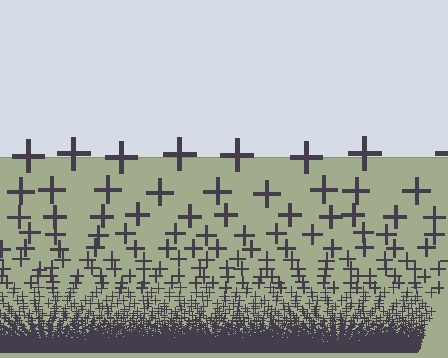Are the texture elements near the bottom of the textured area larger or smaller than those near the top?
Smaller. The gradient is inverted — elements near the bottom are smaller and denser.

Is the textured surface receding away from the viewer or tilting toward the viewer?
The surface appears to tilt toward the viewer. Texture elements get larger and sparser toward the top.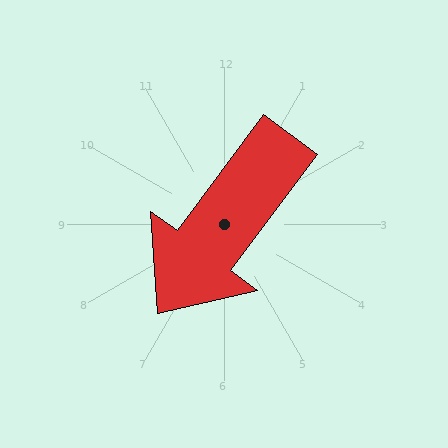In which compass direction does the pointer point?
Southwest.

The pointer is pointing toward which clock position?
Roughly 7 o'clock.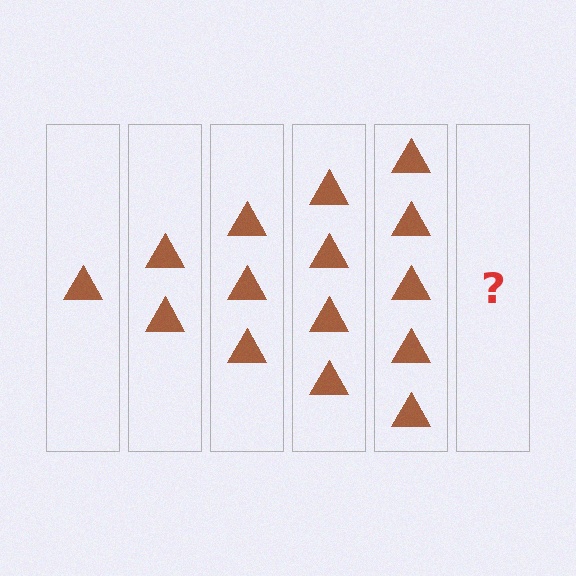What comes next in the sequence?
The next element should be 6 triangles.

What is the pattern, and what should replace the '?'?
The pattern is that each step adds one more triangle. The '?' should be 6 triangles.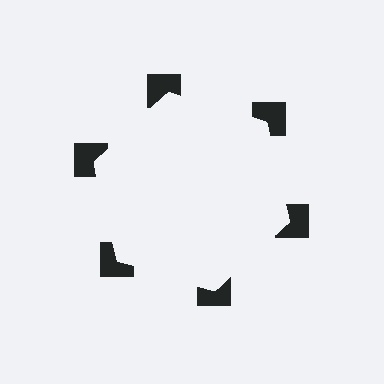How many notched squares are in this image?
There are 6 — one at each vertex of the illusory hexagon.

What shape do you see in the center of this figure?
An illusory hexagon — its edges are inferred from the aligned wedge cuts in the notched squares, not physically drawn.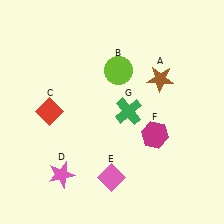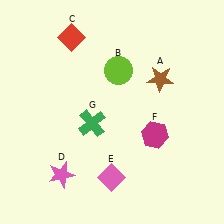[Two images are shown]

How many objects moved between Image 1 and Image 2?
2 objects moved between the two images.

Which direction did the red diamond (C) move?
The red diamond (C) moved up.